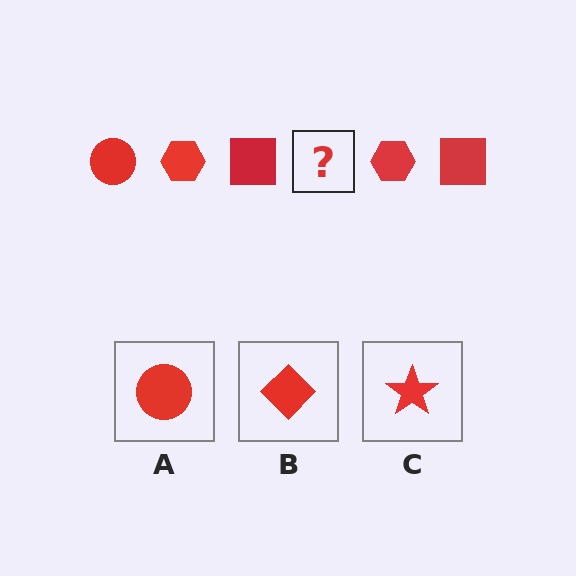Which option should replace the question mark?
Option A.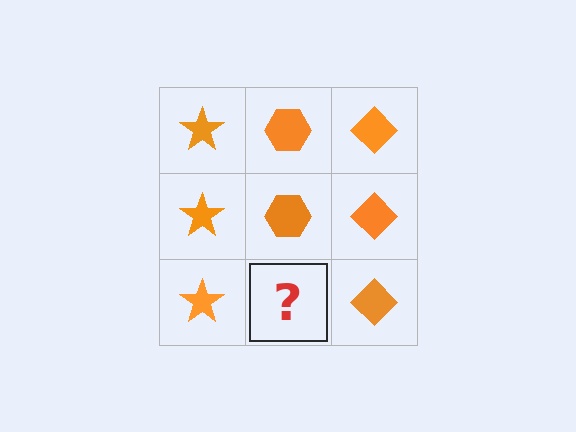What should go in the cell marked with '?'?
The missing cell should contain an orange hexagon.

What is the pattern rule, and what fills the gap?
The rule is that each column has a consistent shape. The gap should be filled with an orange hexagon.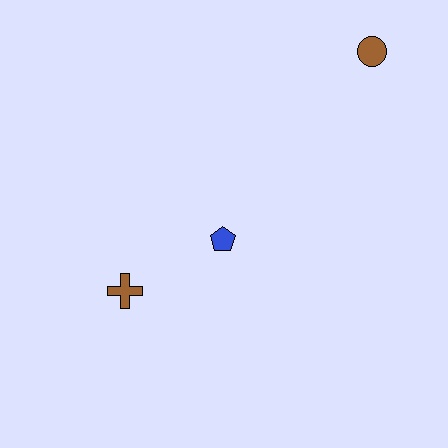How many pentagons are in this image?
There is 1 pentagon.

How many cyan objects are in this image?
There are no cyan objects.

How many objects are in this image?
There are 3 objects.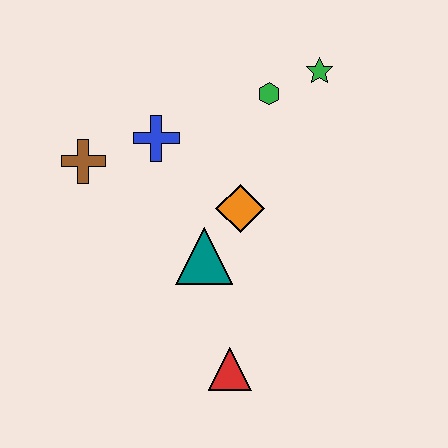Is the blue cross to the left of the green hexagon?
Yes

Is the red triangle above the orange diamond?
No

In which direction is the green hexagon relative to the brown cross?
The green hexagon is to the right of the brown cross.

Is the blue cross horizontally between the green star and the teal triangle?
No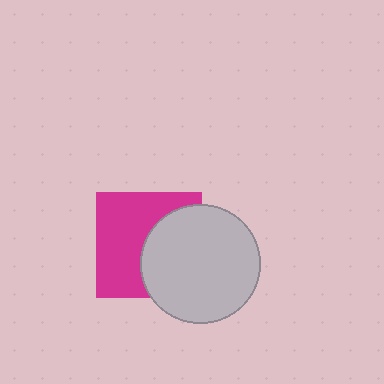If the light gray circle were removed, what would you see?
You would see the complete magenta square.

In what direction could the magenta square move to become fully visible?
The magenta square could move left. That would shift it out from behind the light gray circle entirely.